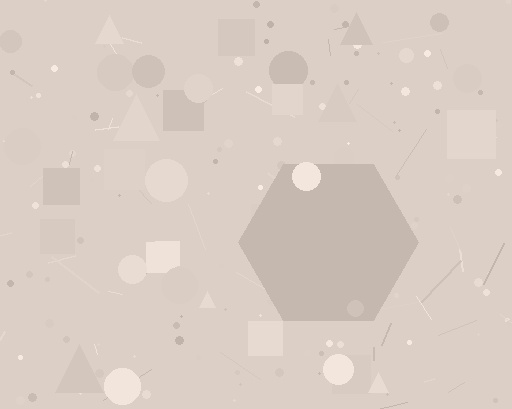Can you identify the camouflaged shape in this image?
The camouflaged shape is a hexagon.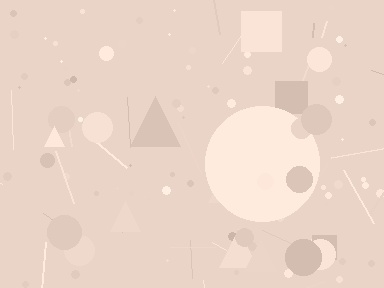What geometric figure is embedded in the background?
A circle is embedded in the background.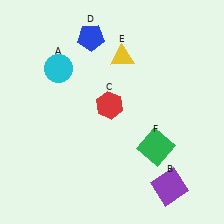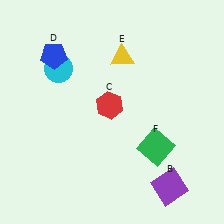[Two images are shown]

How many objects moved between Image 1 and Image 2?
1 object moved between the two images.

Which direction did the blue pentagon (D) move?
The blue pentagon (D) moved left.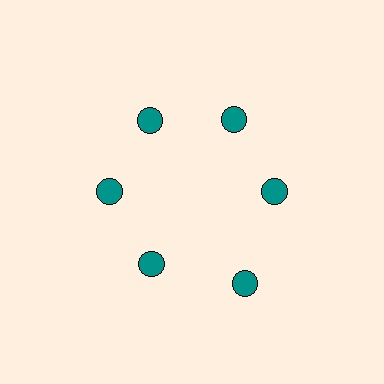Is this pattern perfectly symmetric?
No. The 6 teal circles are arranged in a ring, but one element near the 5 o'clock position is pushed outward from the center, breaking the 6-fold rotational symmetry.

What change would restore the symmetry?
The symmetry would be restored by moving it inward, back onto the ring so that all 6 circles sit at equal angles and equal distance from the center.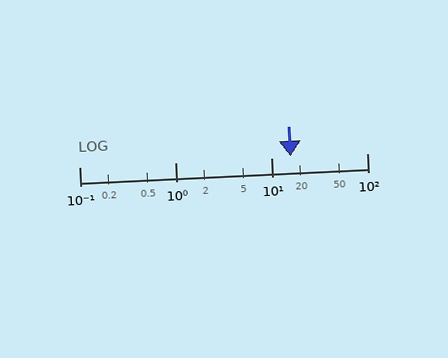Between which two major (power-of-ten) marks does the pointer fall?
The pointer is between 10 and 100.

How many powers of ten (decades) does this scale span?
The scale spans 3 decades, from 0.1 to 100.